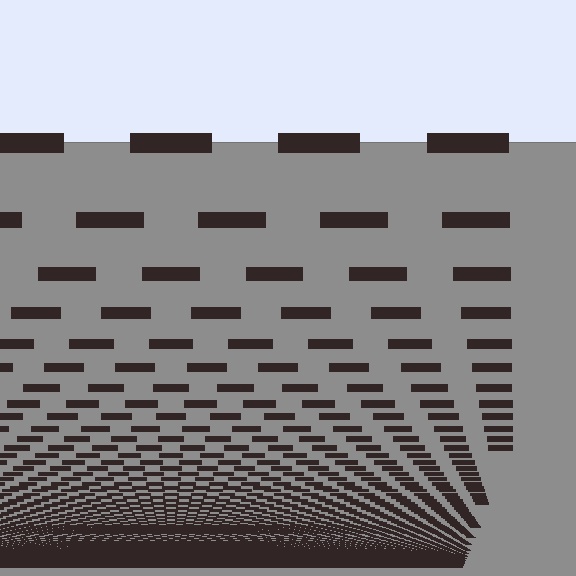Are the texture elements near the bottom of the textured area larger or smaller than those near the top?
Smaller. The gradient is inverted — elements near the bottom are smaller and denser.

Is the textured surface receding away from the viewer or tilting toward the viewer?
The surface appears to tilt toward the viewer. Texture elements get larger and sparser toward the top.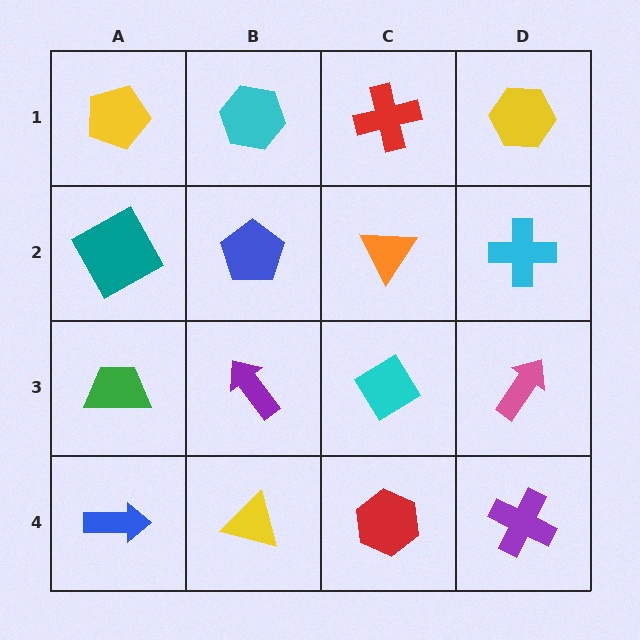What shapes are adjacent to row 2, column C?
A red cross (row 1, column C), a cyan diamond (row 3, column C), a blue pentagon (row 2, column B), a cyan cross (row 2, column D).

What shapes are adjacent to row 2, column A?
A yellow pentagon (row 1, column A), a green trapezoid (row 3, column A), a blue pentagon (row 2, column B).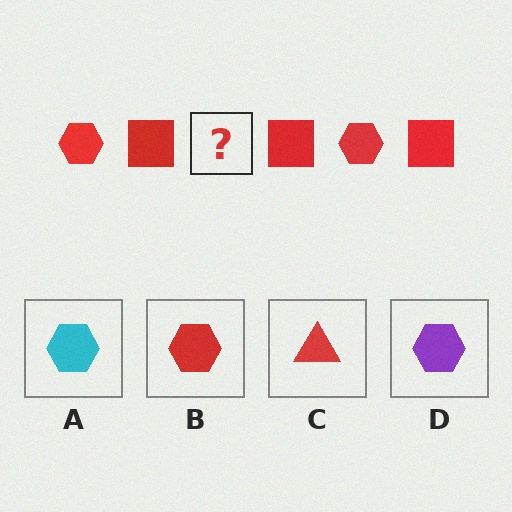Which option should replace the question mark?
Option B.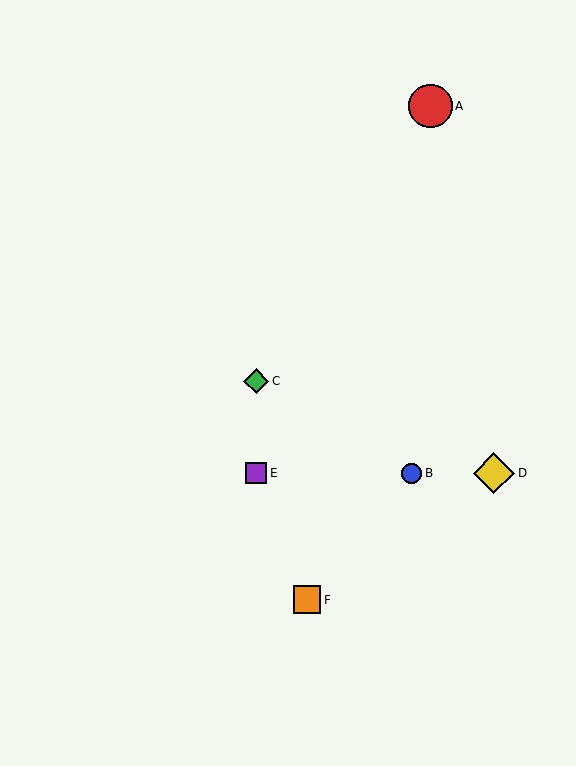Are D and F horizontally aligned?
No, D is at y≈473 and F is at y≈600.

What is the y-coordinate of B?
Object B is at y≈473.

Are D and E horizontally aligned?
Yes, both are at y≈473.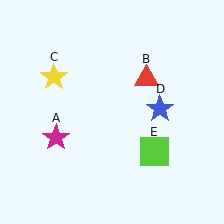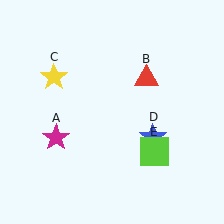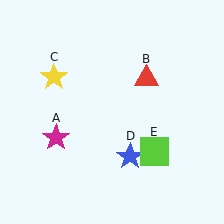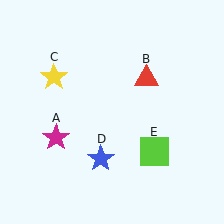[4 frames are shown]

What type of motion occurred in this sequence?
The blue star (object D) rotated clockwise around the center of the scene.